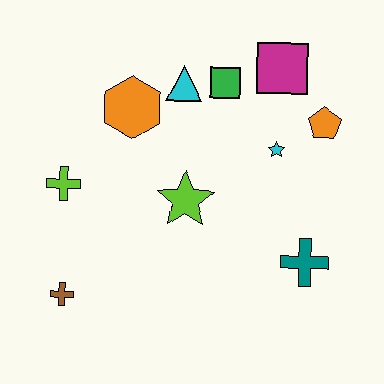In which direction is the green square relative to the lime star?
The green square is above the lime star.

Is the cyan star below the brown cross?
No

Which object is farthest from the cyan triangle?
The brown cross is farthest from the cyan triangle.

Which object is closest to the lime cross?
The orange hexagon is closest to the lime cross.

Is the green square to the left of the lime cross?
No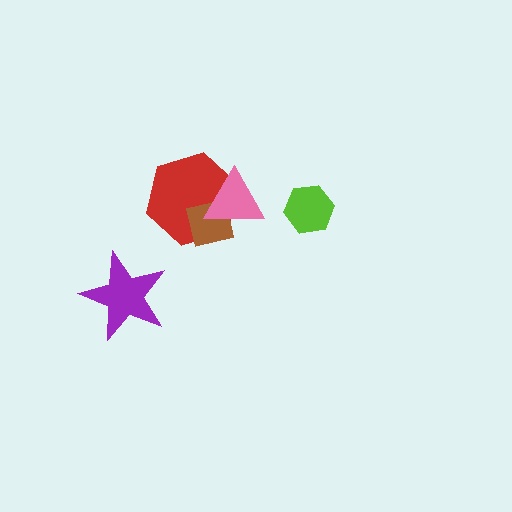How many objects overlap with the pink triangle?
2 objects overlap with the pink triangle.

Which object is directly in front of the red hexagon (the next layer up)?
The brown square is directly in front of the red hexagon.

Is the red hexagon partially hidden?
Yes, it is partially covered by another shape.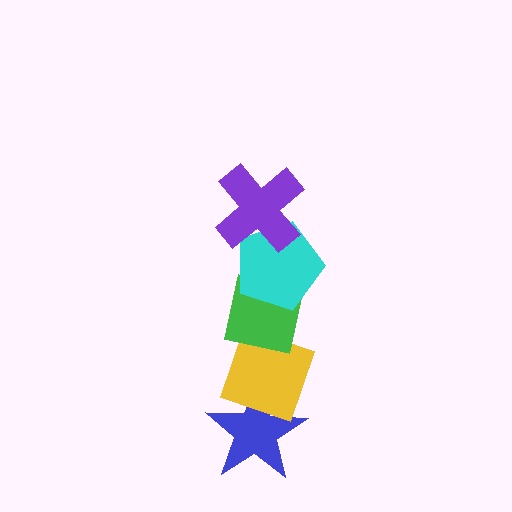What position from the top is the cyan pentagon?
The cyan pentagon is 2nd from the top.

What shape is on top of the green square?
The cyan pentagon is on top of the green square.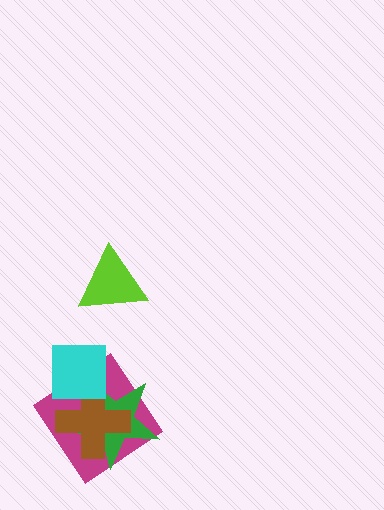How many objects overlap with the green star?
3 objects overlap with the green star.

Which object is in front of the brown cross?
The cyan square is in front of the brown cross.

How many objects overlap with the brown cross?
3 objects overlap with the brown cross.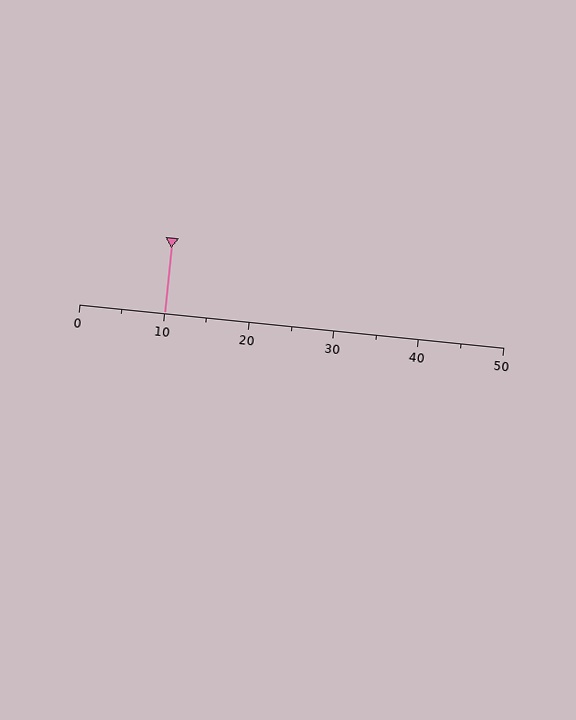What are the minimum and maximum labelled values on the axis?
The axis runs from 0 to 50.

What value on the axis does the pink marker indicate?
The marker indicates approximately 10.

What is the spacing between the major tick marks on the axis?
The major ticks are spaced 10 apart.